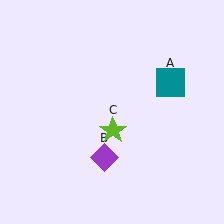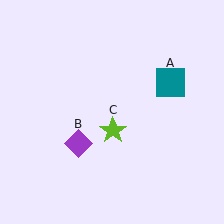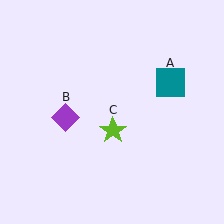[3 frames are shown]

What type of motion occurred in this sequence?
The purple diamond (object B) rotated clockwise around the center of the scene.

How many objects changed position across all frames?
1 object changed position: purple diamond (object B).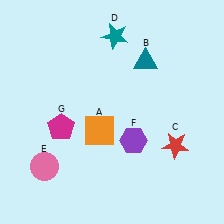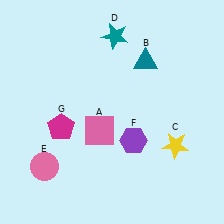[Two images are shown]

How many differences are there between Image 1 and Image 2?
There are 2 differences between the two images.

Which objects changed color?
A changed from orange to pink. C changed from red to yellow.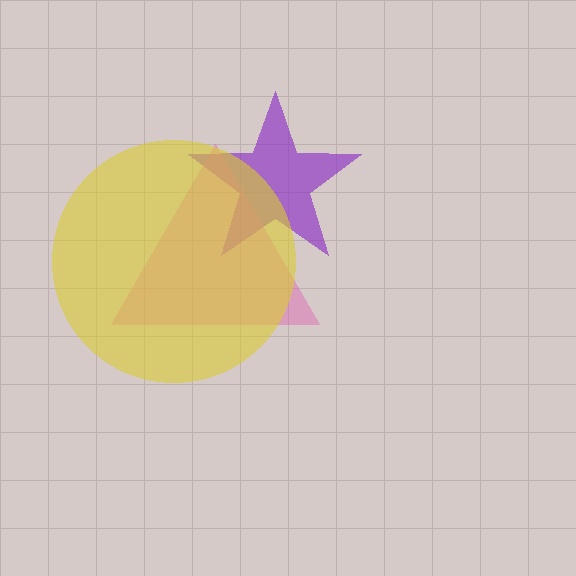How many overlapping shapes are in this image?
There are 3 overlapping shapes in the image.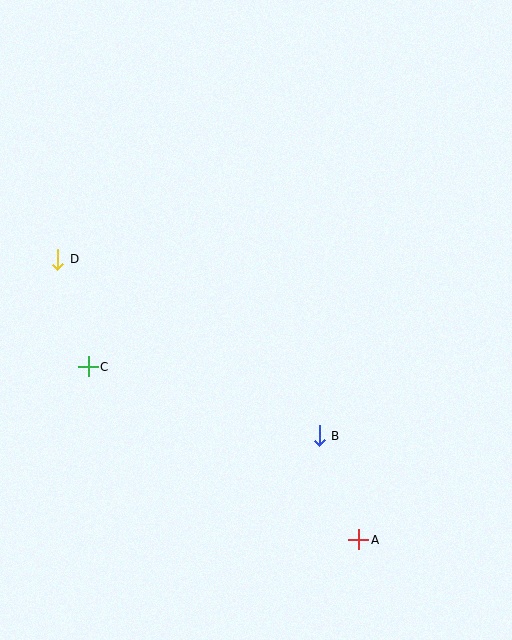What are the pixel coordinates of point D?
Point D is at (58, 259).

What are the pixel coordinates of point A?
Point A is at (359, 540).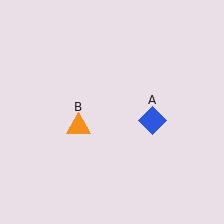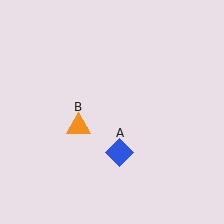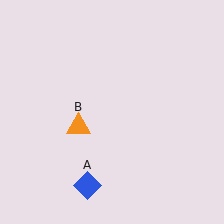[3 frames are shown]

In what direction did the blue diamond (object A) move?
The blue diamond (object A) moved down and to the left.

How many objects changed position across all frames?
1 object changed position: blue diamond (object A).